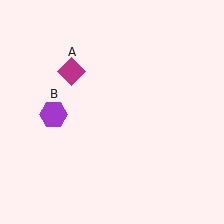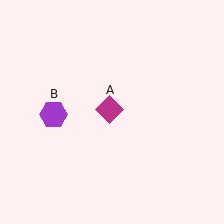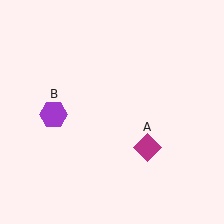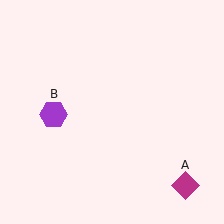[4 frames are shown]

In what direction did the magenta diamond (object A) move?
The magenta diamond (object A) moved down and to the right.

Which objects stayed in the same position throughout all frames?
Purple hexagon (object B) remained stationary.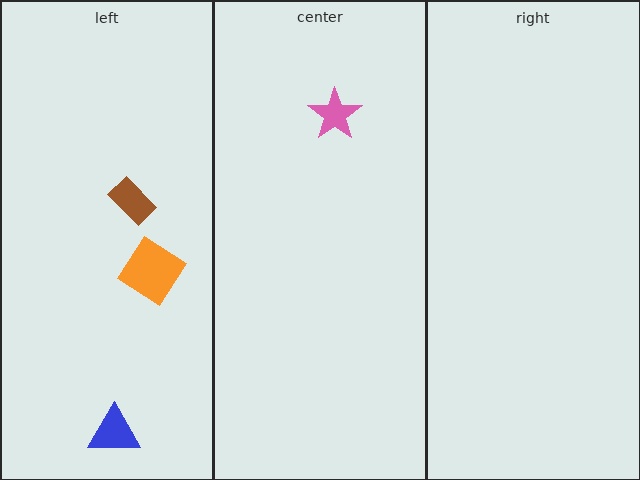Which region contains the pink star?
The center region.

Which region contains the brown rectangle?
The left region.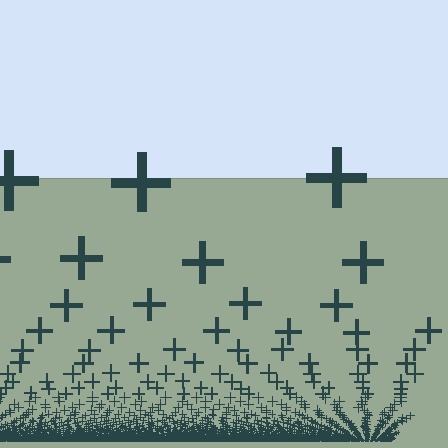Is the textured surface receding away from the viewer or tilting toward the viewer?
The surface appears to tilt toward the viewer. Texture elements get larger and sparser toward the top.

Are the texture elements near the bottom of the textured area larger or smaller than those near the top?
Smaller. The gradient is inverted — elements near the bottom are smaller and denser.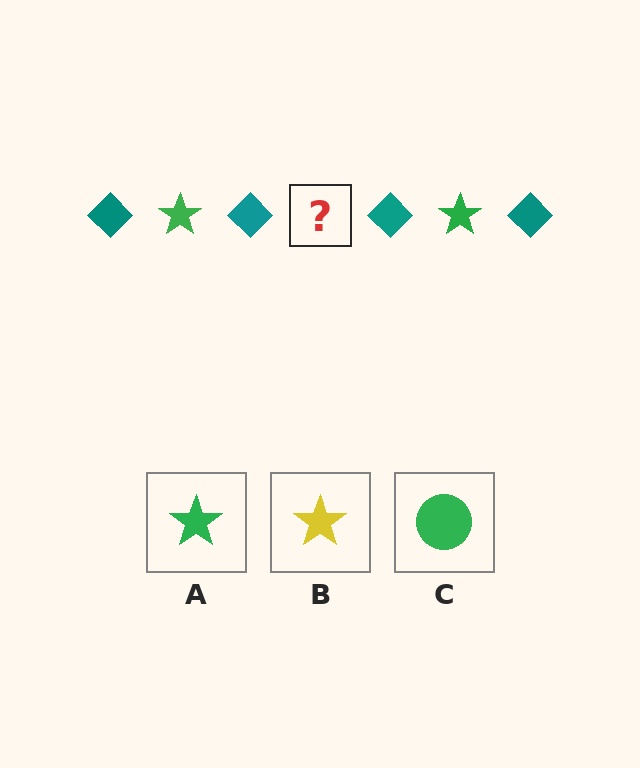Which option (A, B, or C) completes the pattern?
A.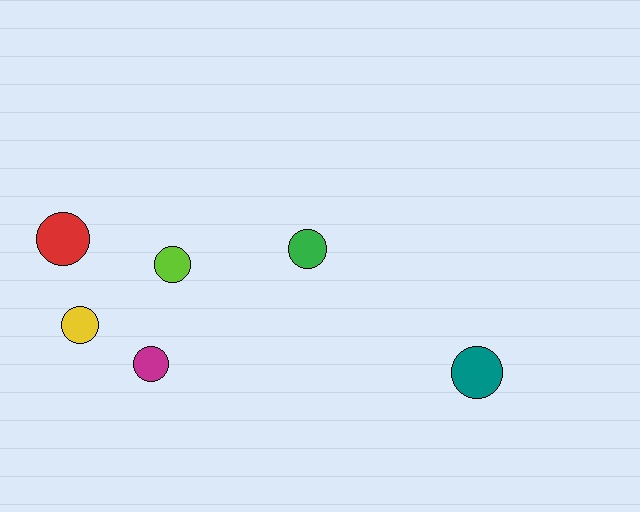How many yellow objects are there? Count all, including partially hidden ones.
There is 1 yellow object.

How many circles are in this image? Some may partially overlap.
There are 6 circles.